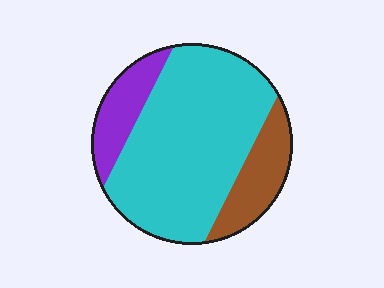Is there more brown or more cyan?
Cyan.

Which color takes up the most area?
Cyan, at roughly 70%.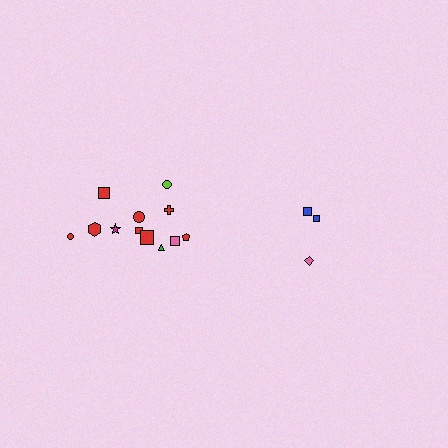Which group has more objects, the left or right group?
The left group.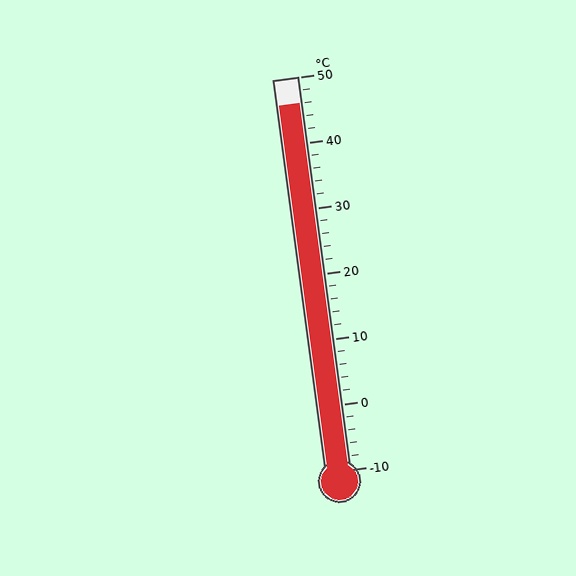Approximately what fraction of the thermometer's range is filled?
The thermometer is filled to approximately 95% of its range.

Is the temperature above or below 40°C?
The temperature is above 40°C.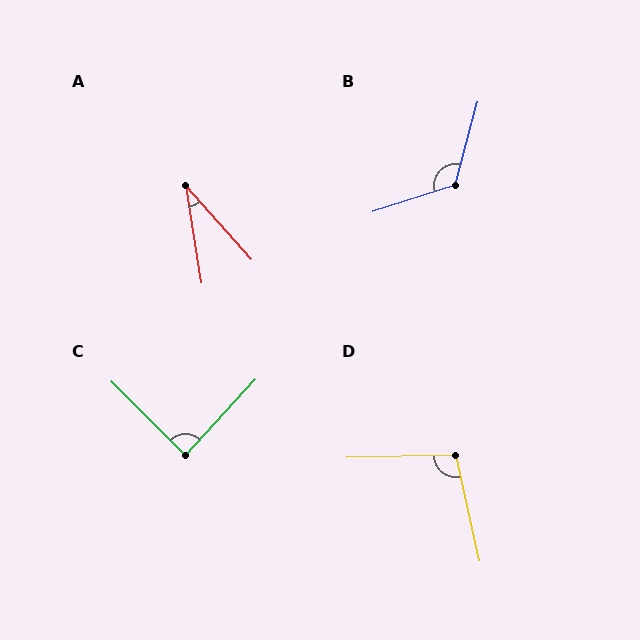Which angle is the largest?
B, at approximately 123 degrees.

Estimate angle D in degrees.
Approximately 102 degrees.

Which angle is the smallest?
A, at approximately 33 degrees.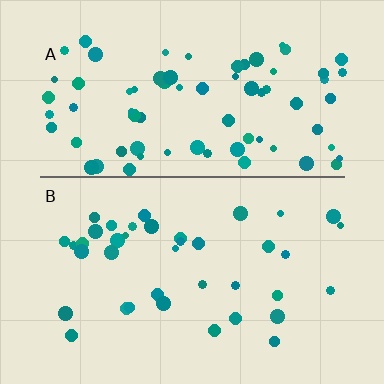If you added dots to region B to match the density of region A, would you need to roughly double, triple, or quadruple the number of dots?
Approximately double.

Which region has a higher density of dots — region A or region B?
A (the top).